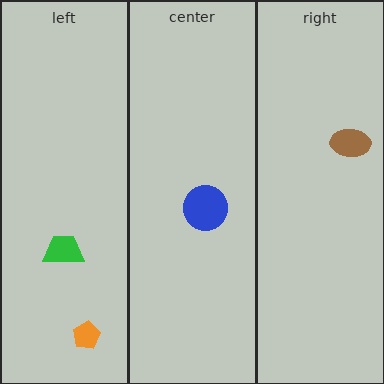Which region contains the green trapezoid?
The left region.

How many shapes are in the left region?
2.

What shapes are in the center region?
The blue circle.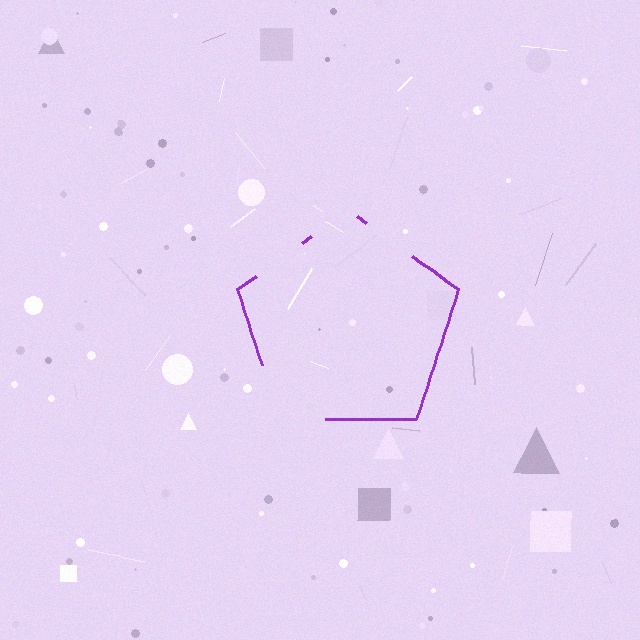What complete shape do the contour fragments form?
The contour fragments form a pentagon.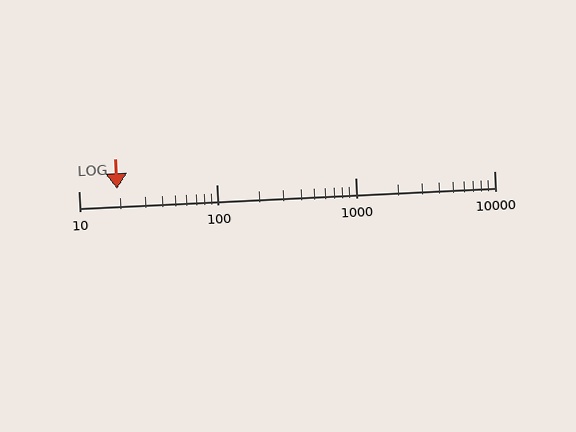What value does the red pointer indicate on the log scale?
The pointer indicates approximately 19.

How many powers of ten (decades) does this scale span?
The scale spans 3 decades, from 10 to 10000.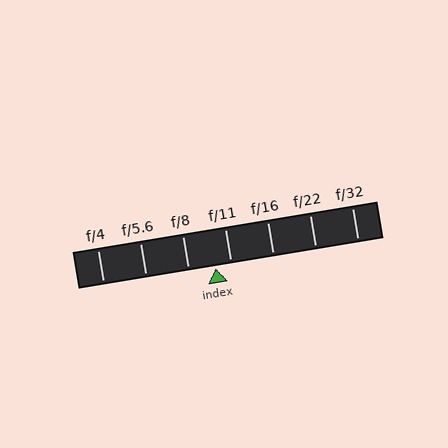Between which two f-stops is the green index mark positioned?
The index mark is between f/8 and f/11.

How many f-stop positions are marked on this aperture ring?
There are 7 f-stop positions marked.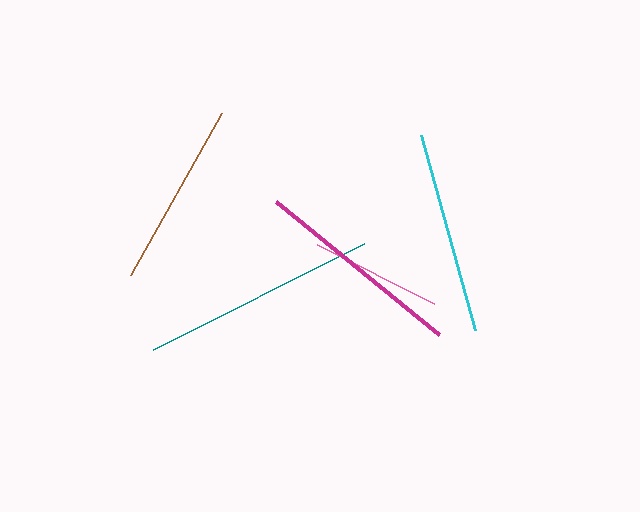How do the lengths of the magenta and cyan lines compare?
The magenta and cyan lines are approximately the same length.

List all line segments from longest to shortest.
From longest to shortest: teal, magenta, cyan, brown, pink.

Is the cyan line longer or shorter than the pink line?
The cyan line is longer than the pink line.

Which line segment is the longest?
The teal line is the longest at approximately 235 pixels.